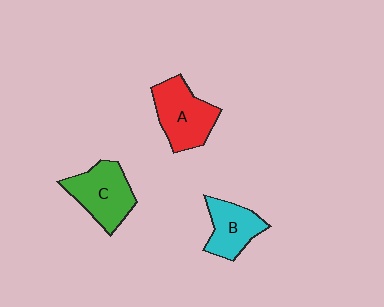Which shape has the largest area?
Shape A (red).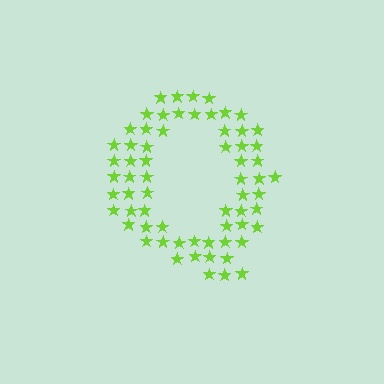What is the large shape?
The large shape is the letter Q.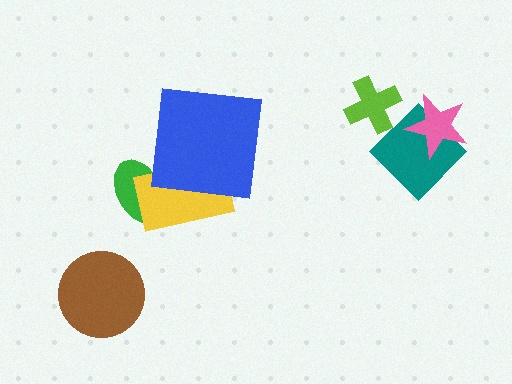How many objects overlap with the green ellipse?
1 object overlaps with the green ellipse.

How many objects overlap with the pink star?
1 object overlaps with the pink star.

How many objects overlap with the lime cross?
1 object overlaps with the lime cross.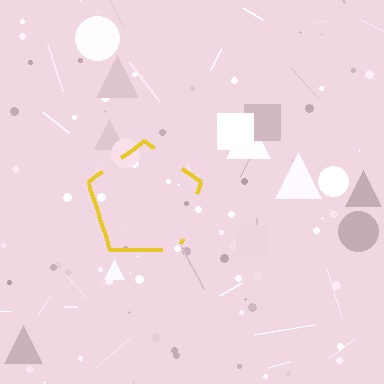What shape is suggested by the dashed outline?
The dashed outline suggests a pentagon.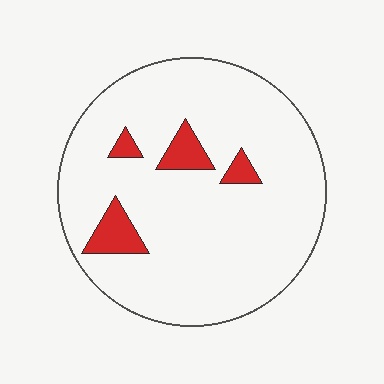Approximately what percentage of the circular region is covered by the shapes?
Approximately 10%.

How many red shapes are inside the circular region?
4.